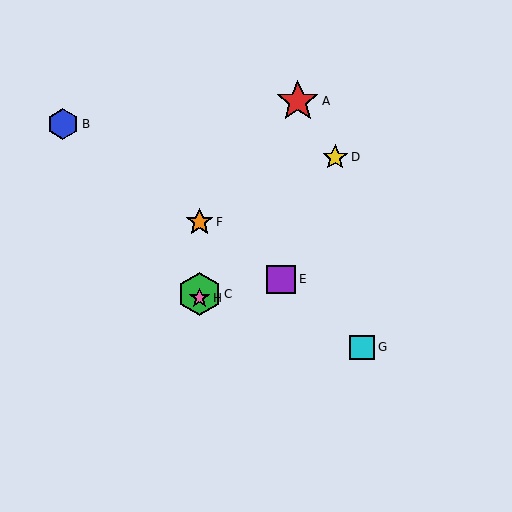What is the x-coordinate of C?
Object C is at x≈200.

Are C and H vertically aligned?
Yes, both are at x≈200.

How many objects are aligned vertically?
3 objects (C, F, H) are aligned vertically.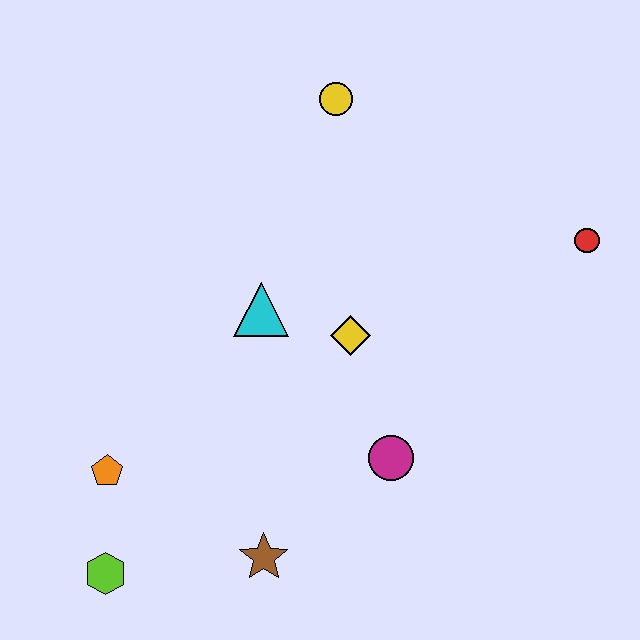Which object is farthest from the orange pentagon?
The red circle is farthest from the orange pentagon.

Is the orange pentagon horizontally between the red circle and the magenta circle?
No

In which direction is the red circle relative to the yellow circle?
The red circle is to the right of the yellow circle.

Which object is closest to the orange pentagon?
The lime hexagon is closest to the orange pentagon.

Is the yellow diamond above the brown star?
Yes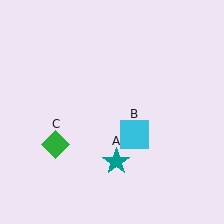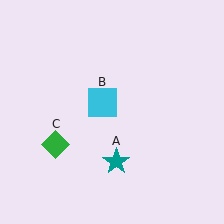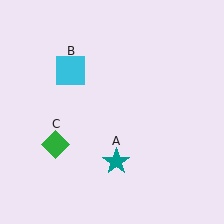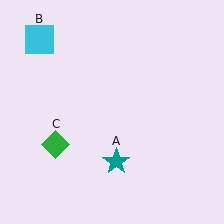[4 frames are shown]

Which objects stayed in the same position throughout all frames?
Teal star (object A) and green diamond (object C) remained stationary.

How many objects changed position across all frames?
1 object changed position: cyan square (object B).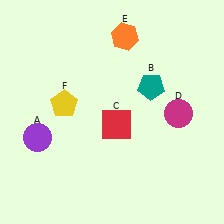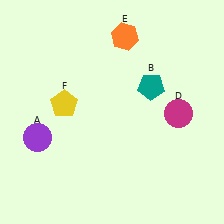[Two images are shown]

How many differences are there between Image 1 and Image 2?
There is 1 difference between the two images.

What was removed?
The red square (C) was removed in Image 2.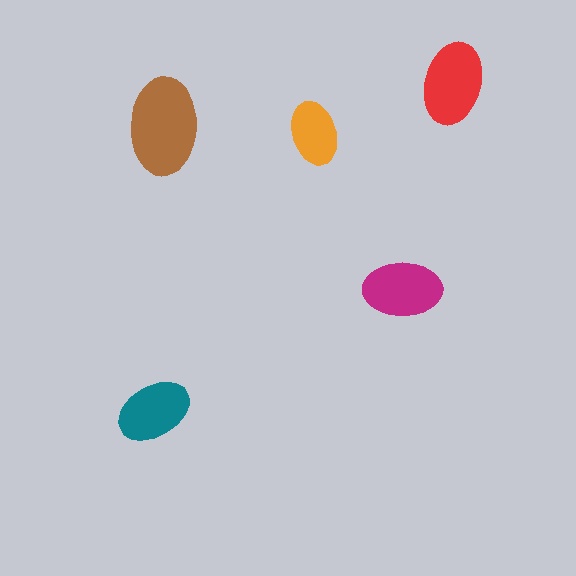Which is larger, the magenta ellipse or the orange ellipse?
The magenta one.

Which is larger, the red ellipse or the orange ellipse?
The red one.